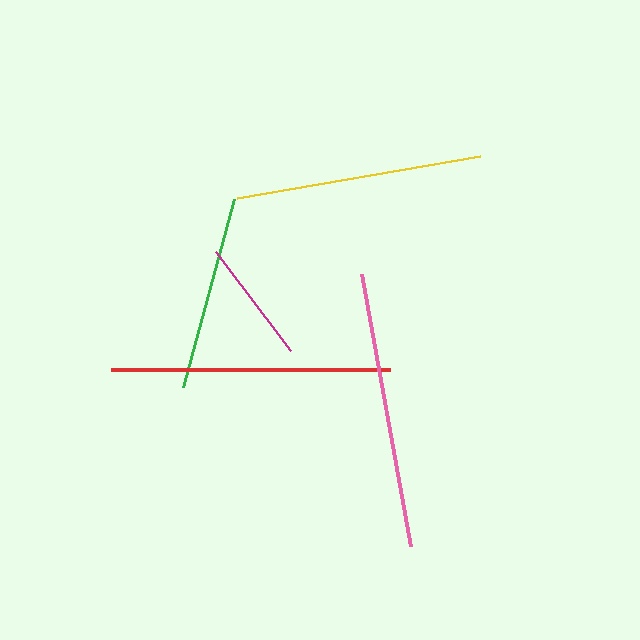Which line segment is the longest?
The red line is the longest at approximately 279 pixels.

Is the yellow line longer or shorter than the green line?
The yellow line is longer than the green line.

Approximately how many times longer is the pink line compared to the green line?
The pink line is approximately 1.4 times the length of the green line.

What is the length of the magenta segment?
The magenta segment is approximately 125 pixels long.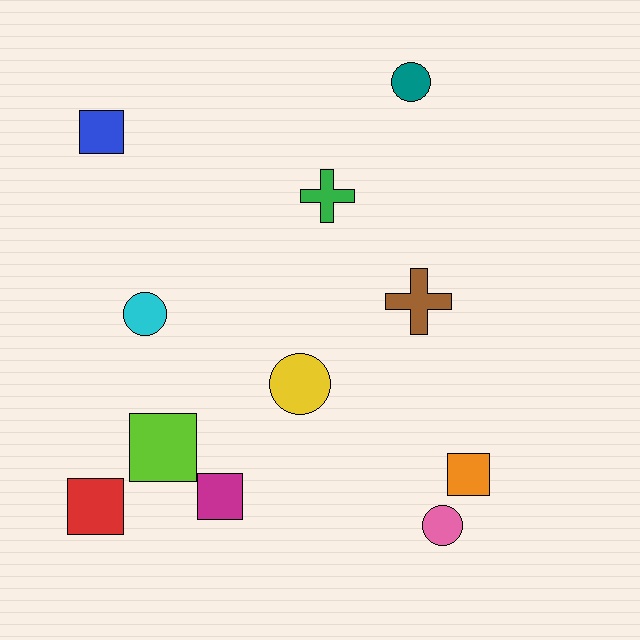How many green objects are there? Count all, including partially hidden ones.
There is 1 green object.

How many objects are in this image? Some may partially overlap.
There are 11 objects.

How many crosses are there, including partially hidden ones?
There are 2 crosses.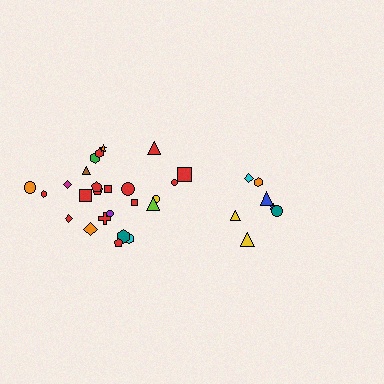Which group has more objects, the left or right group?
The left group.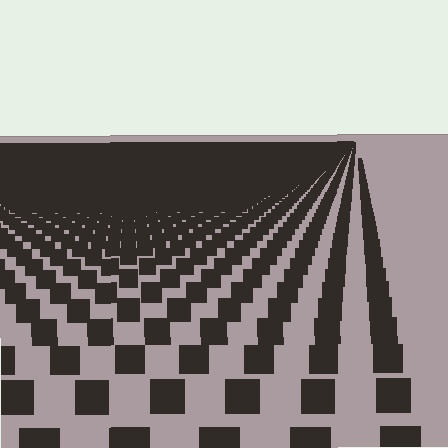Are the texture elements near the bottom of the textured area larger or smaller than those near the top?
Larger. Near the bottom, elements are closer to the viewer and appear at a bigger on-screen size.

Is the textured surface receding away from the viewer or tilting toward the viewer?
The surface is receding away from the viewer. Texture elements get smaller and denser toward the top.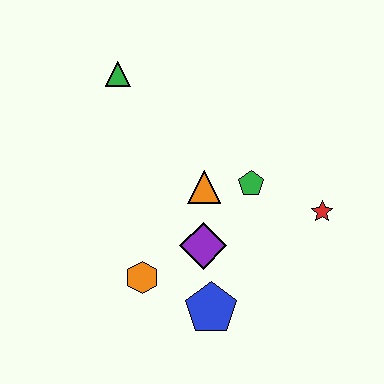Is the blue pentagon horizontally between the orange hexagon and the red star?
Yes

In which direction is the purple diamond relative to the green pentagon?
The purple diamond is below the green pentagon.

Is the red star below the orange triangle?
Yes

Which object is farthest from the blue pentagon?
The green triangle is farthest from the blue pentagon.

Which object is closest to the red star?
The green pentagon is closest to the red star.